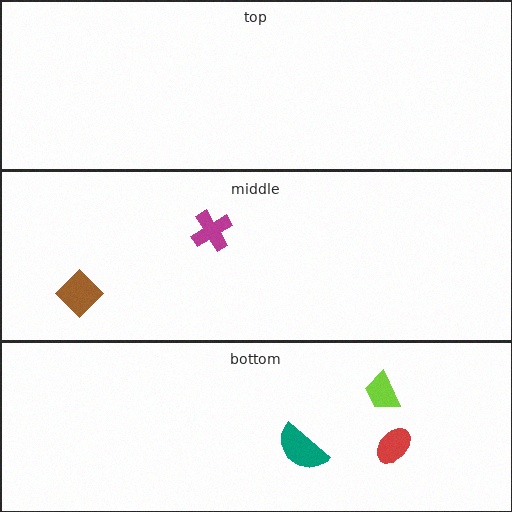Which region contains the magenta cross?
The middle region.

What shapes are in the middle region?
The magenta cross, the brown diamond.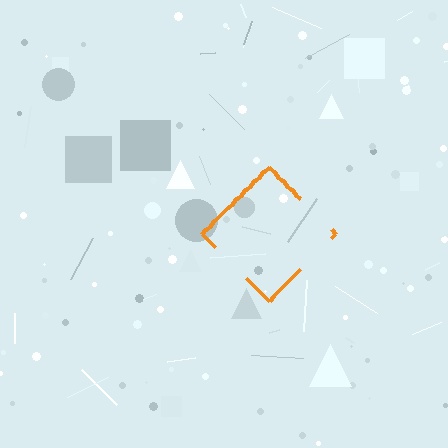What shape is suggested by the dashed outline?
The dashed outline suggests a diamond.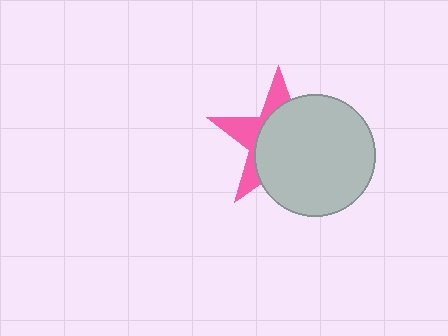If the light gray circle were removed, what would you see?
You would see the complete pink star.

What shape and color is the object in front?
The object in front is a light gray circle.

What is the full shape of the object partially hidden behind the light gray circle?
The partially hidden object is a pink star.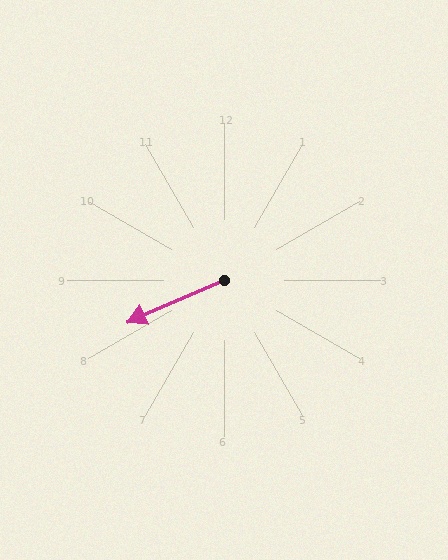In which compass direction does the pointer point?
Southwest.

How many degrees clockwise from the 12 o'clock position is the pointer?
Approximately 247 degrees.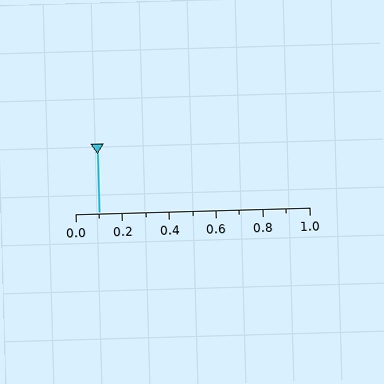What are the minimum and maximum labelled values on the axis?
The axis runs from 0.0 to 1.0.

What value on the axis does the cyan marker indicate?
The marker indicates approximately 0.1.